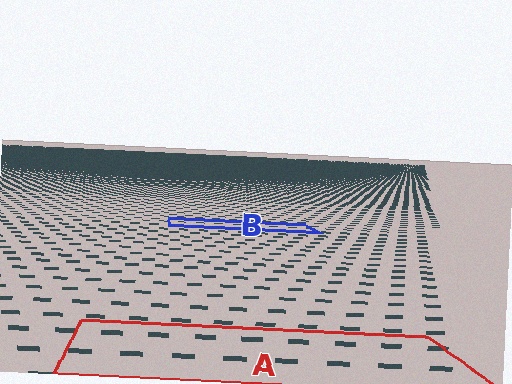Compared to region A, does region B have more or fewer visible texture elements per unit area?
Region B has more texture elements per unit area — they are packed more densely because it is farther away.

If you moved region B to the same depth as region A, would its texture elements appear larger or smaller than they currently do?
They would appear larger. At a closer depth, the same texture elements are projected at a bigger on-screen size.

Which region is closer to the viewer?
Region A is closer. The texture elements there are larger and more spread out.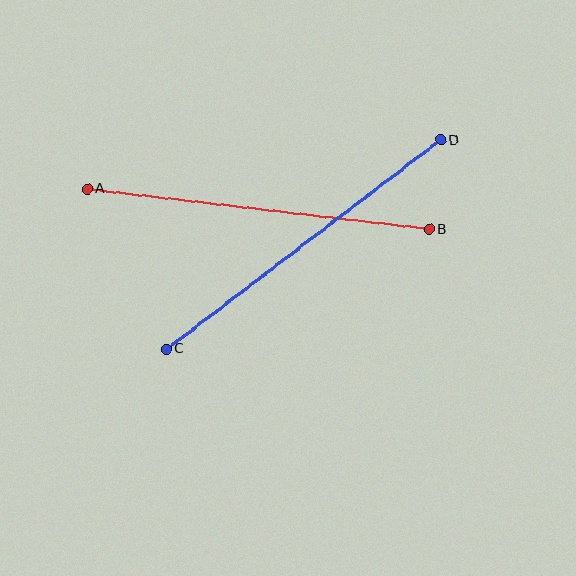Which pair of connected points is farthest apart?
Points C and D are farthest apart.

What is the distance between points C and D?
The distance is approximately 345 pixels.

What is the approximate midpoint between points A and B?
The midpoint is at approximately (258, 209) pixels.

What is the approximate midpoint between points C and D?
The midpoint is at approximately (304, 245) pixels.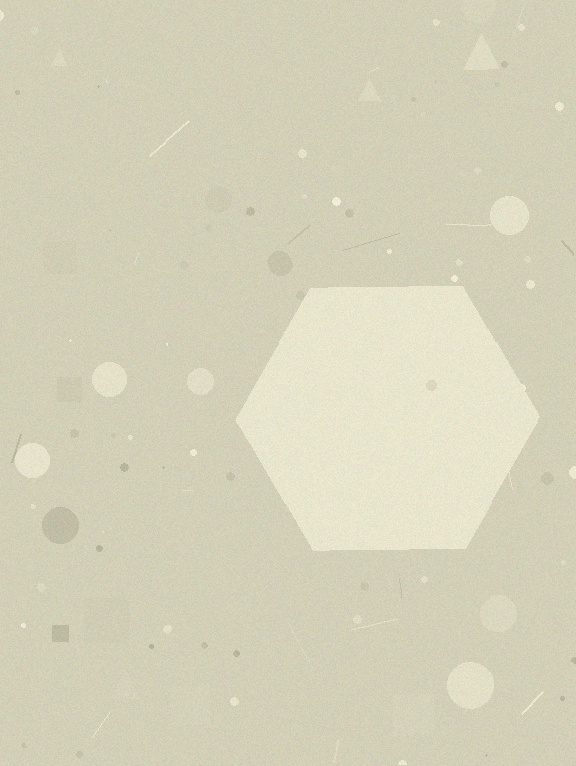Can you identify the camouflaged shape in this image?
The camouflaged shape is a hexagon.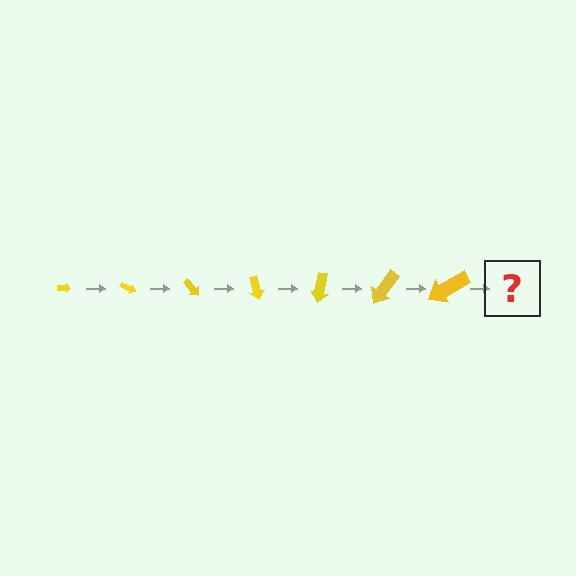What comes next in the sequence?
The next element should be an arrow, larger than the previous one and rotated 175 degrees from the start.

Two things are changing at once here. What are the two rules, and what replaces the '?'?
The two rules are that the arrow grows larger each step and it rotates 25 degrees each step. The '?' should be an arrow, larger than the previous one and rotated 175 degrees from the start.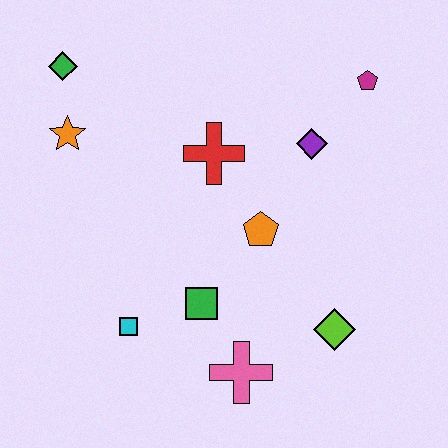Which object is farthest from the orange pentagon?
The green diamond is farthest from the orange pentagon.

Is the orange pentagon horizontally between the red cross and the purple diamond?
Yes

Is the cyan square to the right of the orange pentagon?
No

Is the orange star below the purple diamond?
No